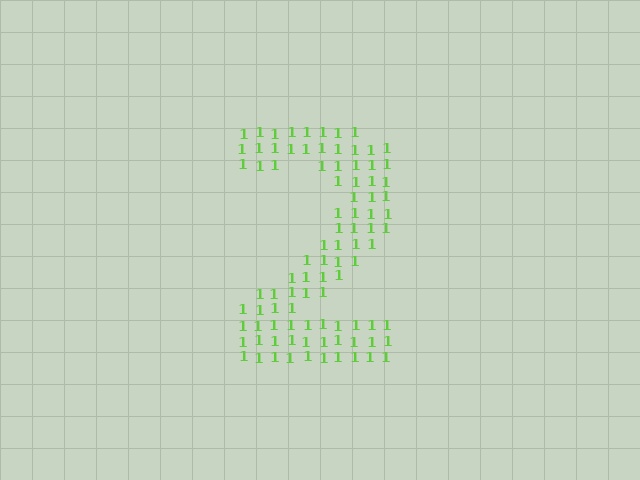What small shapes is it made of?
It is made of small digit 1's.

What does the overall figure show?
The overall figure shows the digit 2.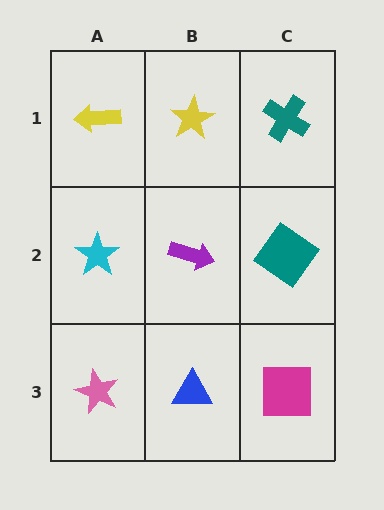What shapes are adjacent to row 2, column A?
A yellow arrow (row 1, column A), a pink star (row 3, column A), a purple arrow (row 2, column B).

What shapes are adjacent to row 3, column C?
A teal diamond (row 2, column C), a blue triangle (row 3, column B).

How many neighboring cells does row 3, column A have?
2.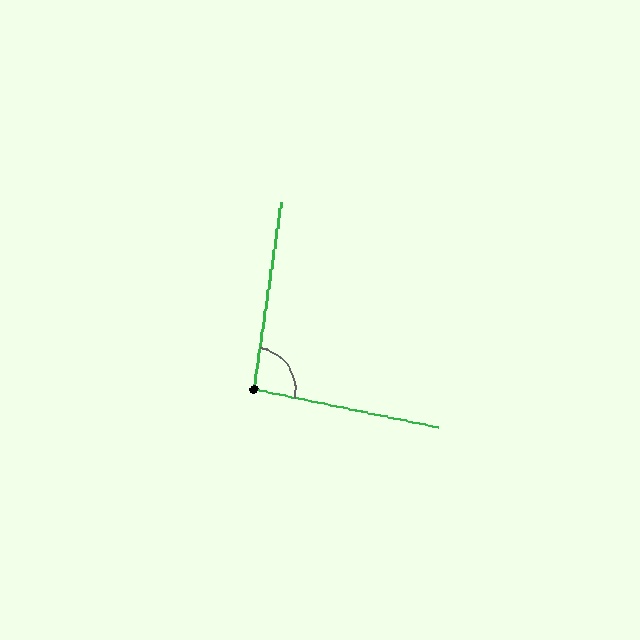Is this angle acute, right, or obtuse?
It is approximately a right angle.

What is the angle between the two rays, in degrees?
Approximately 93 degrees.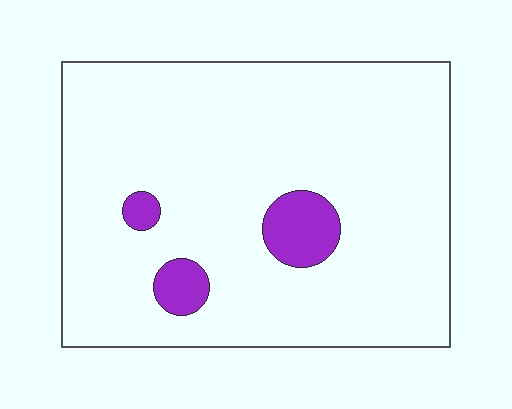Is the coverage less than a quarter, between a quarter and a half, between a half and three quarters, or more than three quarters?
Less than a quarter.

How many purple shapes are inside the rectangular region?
3.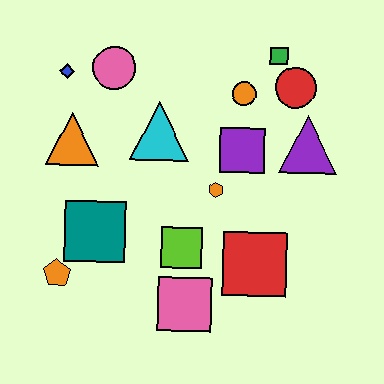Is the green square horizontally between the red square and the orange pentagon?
No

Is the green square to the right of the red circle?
No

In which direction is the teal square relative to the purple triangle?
The teal square is to the left of the purple triangle.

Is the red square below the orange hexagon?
Yes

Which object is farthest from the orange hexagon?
The blue diamond is farthest from the orange hexagon.